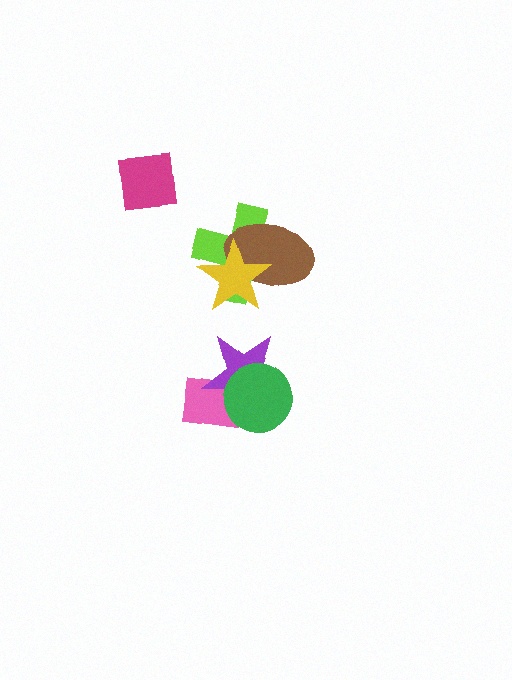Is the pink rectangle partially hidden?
Yes, it is partially covered by another shape.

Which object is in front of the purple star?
The green circle is in front of the purple star.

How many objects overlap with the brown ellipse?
2 objects overlap with the brown ellipse.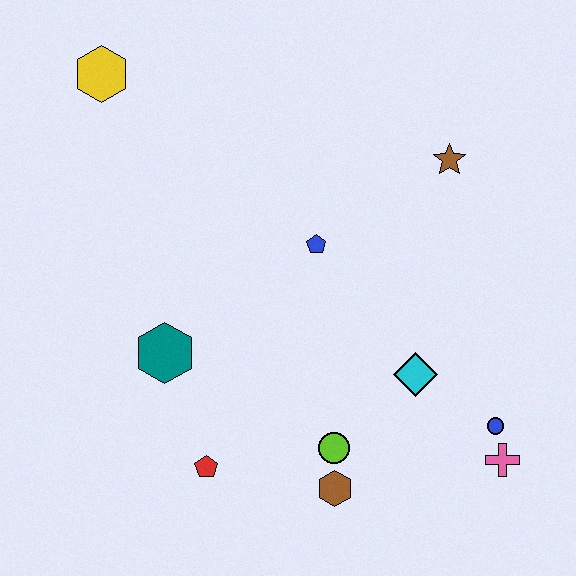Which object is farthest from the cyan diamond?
The yellow hexagon is farthest from the cyan diamond.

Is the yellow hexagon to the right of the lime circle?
No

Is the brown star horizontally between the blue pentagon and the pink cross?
Yes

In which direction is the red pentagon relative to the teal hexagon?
The red pentagon is below the teal hexagon.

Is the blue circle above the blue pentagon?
No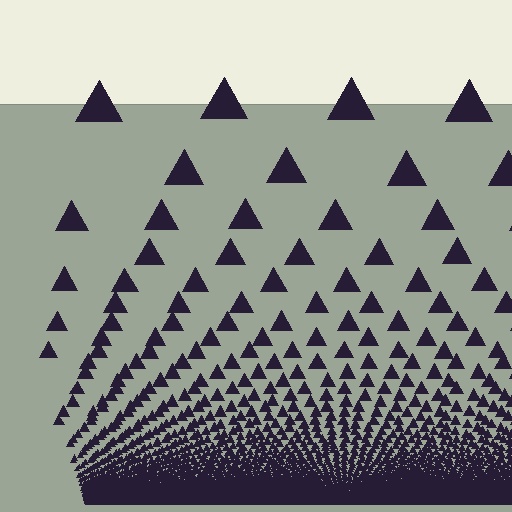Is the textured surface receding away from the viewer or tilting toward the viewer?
The surface appears to tilt toward the viewer. Texture elements get larger and sparser toward the top.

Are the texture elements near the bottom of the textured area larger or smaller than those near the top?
Smaller. The gradient is inverted — elements near the bottom are smaller and denser.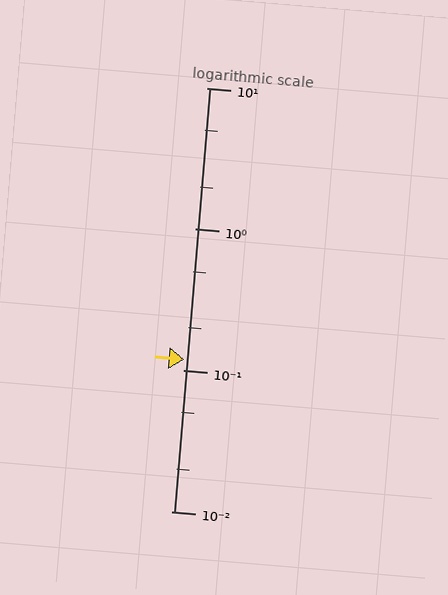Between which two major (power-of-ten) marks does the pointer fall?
The pointer is between 0.1 and 1.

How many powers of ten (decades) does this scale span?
The scale spans 3 decades, from 0.01 to 10.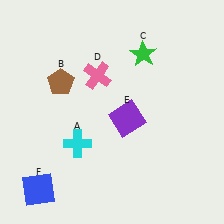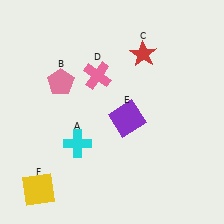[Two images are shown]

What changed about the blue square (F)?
In Image 1, F is blue. In Image 2, it changed to yellow.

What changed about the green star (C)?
In Image 1, C is green. In Image 2, it changed to red.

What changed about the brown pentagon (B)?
In Image 1, B is brown. In Image 2, it changed to pink.